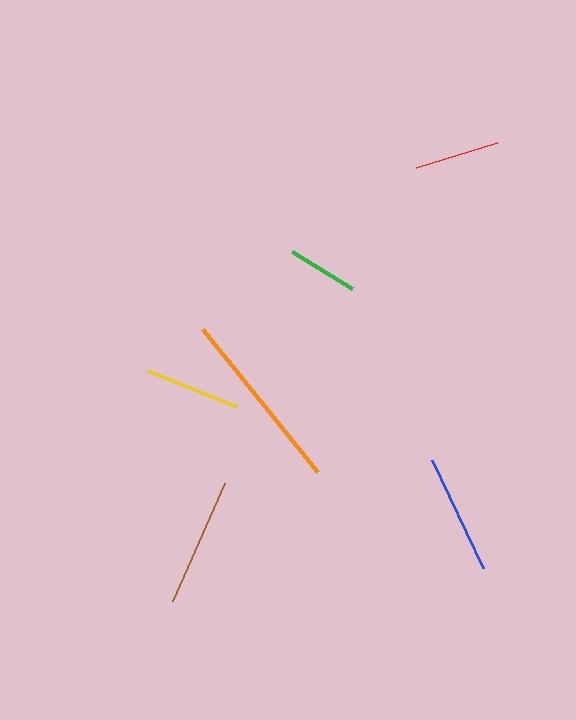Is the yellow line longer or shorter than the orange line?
The orange line is longer than the yellow line.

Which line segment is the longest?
The orange line is the longest at approximately 183 pixels.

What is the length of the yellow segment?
The yellow segment is approximately 96 pixels long.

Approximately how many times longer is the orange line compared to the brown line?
The orange line is approximately 1.4 times the length of the brown line.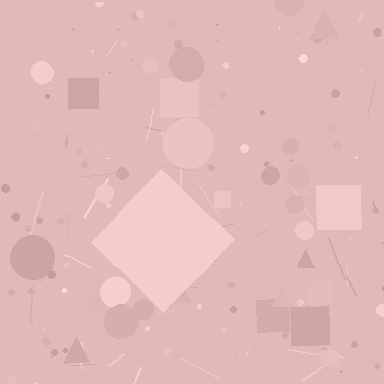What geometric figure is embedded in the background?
A diamond is embedded in the background.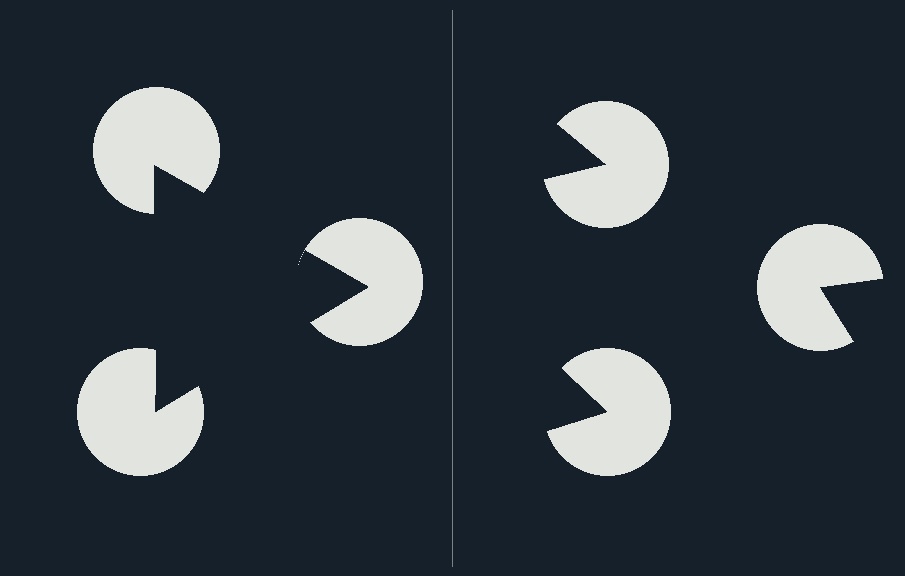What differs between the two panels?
The pac-man discs are positioned identically on both sides; only the wedge orientations differ. On the left they align to a triangle; on the right they are misaligned.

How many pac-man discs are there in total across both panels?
6 — 3 on each side.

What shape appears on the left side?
An illusory triangle.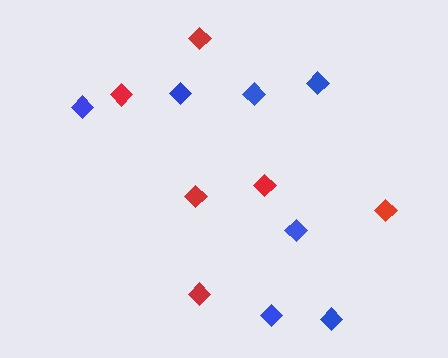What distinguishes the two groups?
There are 2 groups: one group of red diamonds (6) and one group of blue diamonds (7).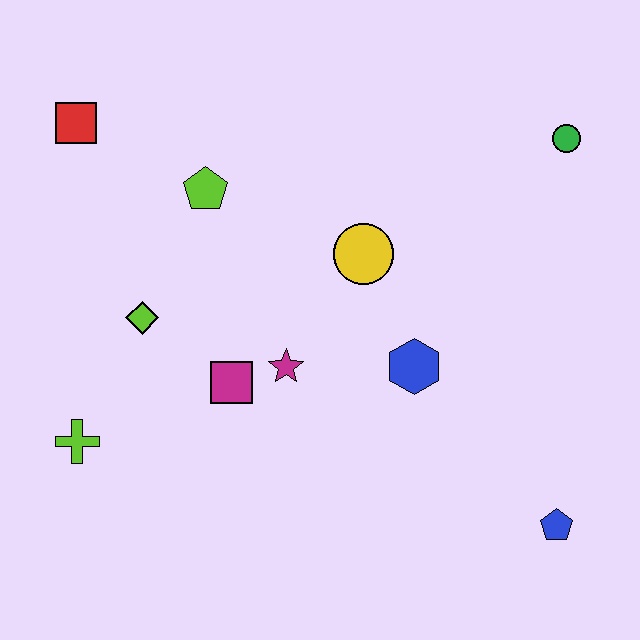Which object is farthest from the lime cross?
The green circle is farthest from the lime cross.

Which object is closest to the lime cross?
The lime diamond is closest to the lime cross.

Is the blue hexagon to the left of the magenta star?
No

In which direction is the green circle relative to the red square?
The green circle is to the right of the red square.